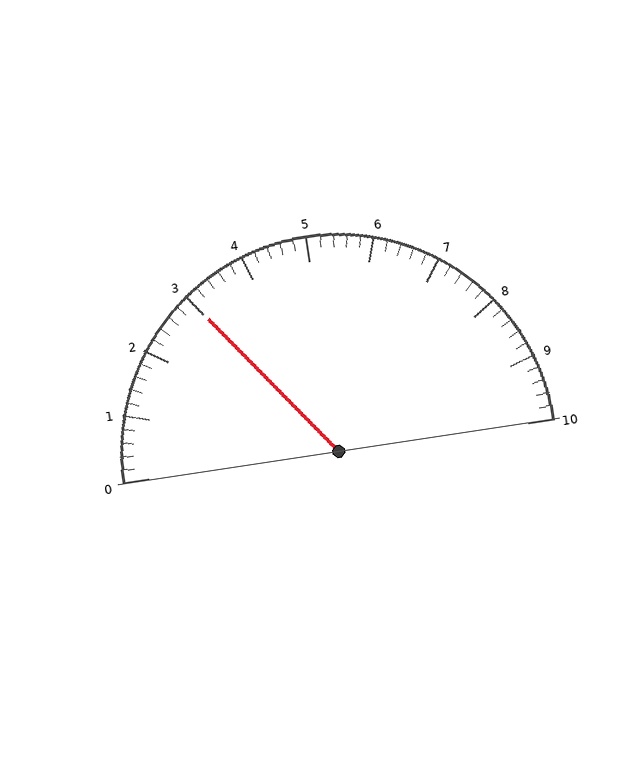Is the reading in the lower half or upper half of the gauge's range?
The reading is in the lower half of the range (0 to 10).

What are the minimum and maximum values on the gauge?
The gauge ranges from 0 to 10.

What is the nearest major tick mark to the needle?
The nearest major tick mark is 3.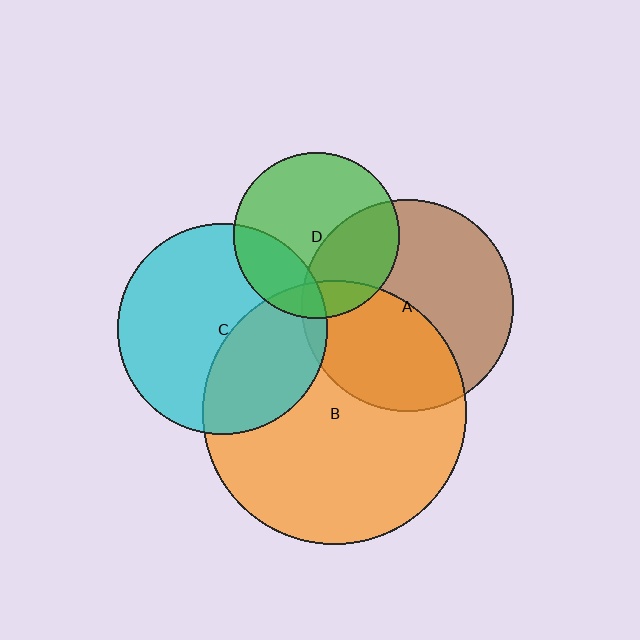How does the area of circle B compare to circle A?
Approximately 1.6 times.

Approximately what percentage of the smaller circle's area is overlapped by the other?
Approximately 25%.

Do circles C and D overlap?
Yes.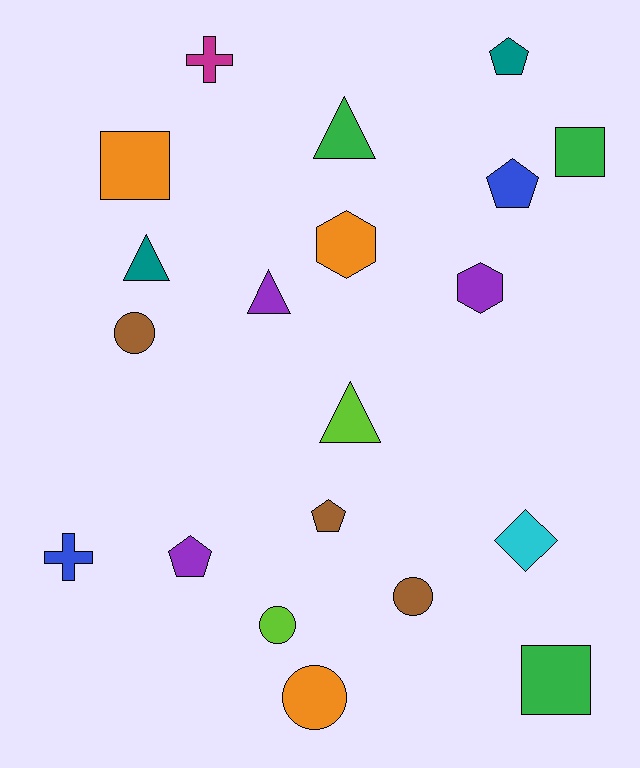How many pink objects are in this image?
There are no pink objects.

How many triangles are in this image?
There are 4 triangles.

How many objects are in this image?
There are 20 objects.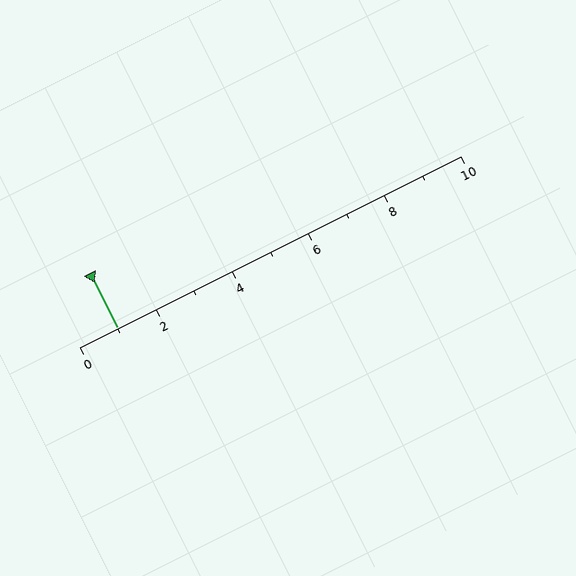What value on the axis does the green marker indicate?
The marker indicates approximately 1.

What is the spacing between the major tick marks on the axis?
The major ticks are spaced 2 apart.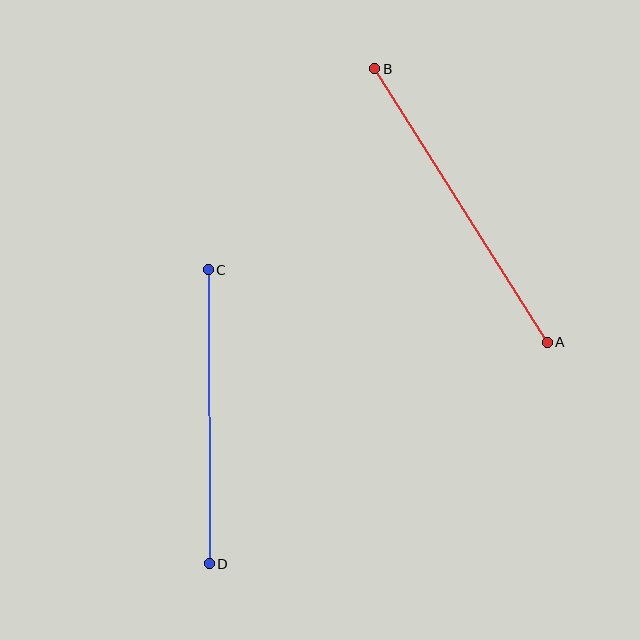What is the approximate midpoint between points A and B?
The midpoint is at approximately (461, 205) pixels.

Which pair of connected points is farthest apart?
Points A and B are farthest apart.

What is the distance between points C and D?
The distance is approximately 294 pixels.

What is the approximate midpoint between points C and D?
The midpoint is at approximately (209, 417) pixels.